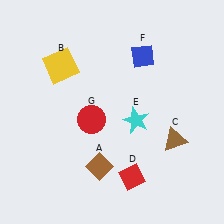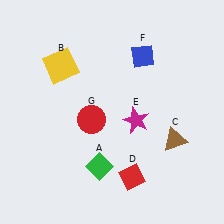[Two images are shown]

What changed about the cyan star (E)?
In Image 1, E is cyan. In Image 2, it changed to magenta.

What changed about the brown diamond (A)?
In Image 1, A is brown. In Image 2, it changed to green.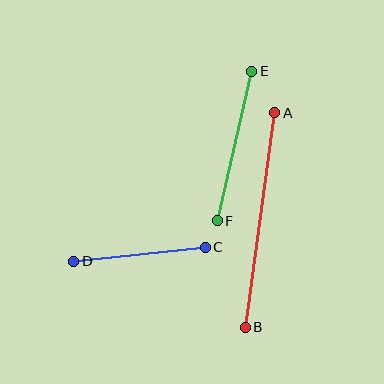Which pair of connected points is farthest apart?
Points A and B are farthest apart.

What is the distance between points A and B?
The distance is approximately 216 pixels.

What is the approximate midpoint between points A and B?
The midpoint is at approximately (260, 220) pixels.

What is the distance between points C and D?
The distance is approximately 132 pixels.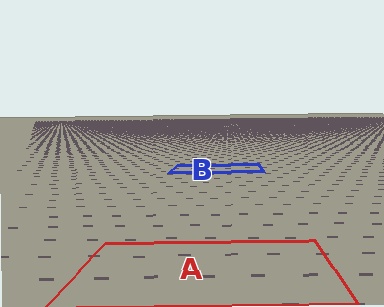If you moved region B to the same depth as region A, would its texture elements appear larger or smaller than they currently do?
They would appear larger. At a closer depth, the same texture elements are projected at a bigger on-screen size.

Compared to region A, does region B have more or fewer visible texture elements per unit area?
Region B has more texture elements per unit area — they are packed more densely because it is farther away.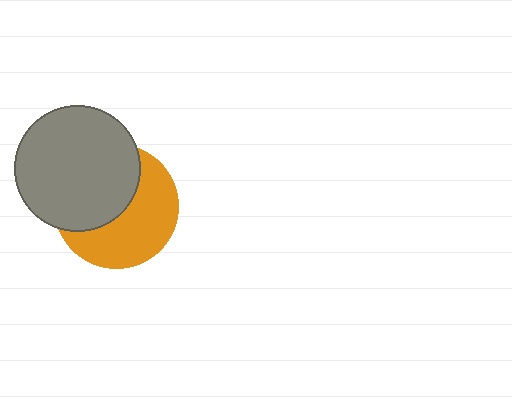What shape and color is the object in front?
The object in front is a gray circle.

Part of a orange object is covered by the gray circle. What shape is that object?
It is a circle.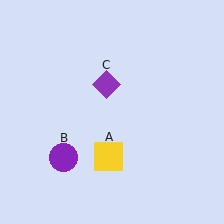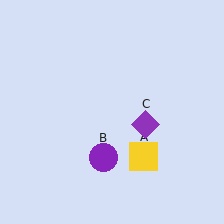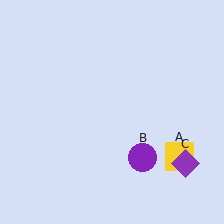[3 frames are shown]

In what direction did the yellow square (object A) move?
The yellow square (object A) moved right.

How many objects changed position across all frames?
3 objects changed position: yellow square (object A), purple circle (object B), purple diamond (object C).